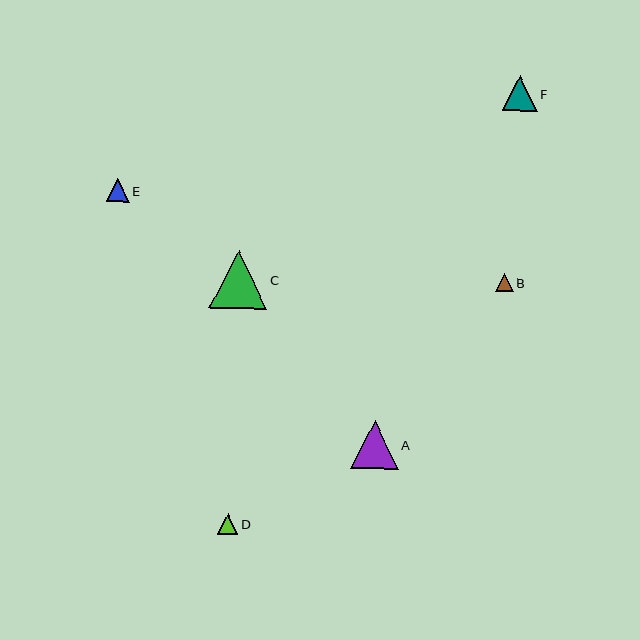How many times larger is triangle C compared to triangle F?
Triangle C is approximately 1.7 times the size of triangle F.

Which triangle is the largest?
Triangle C is the largest with a size of approximately 58 pixels.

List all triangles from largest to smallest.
From largest to smallest: C, A, F, E, D, B.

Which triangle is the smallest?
Triangle B is the smallest with a size of approximately 18 pixels.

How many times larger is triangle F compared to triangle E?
Triangle F is approximately 1.5 times the size of triangle E.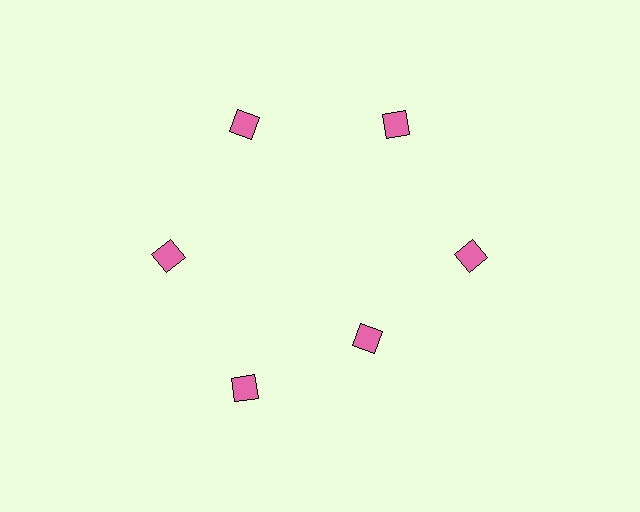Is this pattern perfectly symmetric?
No. The 6 pink diamonds are arranged in a ring, but one element near the 5 o'clock position is pulled inward toward the center, breaking the 6-fold rotational symmetry.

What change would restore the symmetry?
The symmetry would be restored by moving it outward, back onto the ring so that all 6 diamonds sit at equal angles and equal distance from the center.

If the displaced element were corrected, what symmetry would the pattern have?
It would have 6-fold rotational symmetry — the pattern would map onto itself every 60 degrees.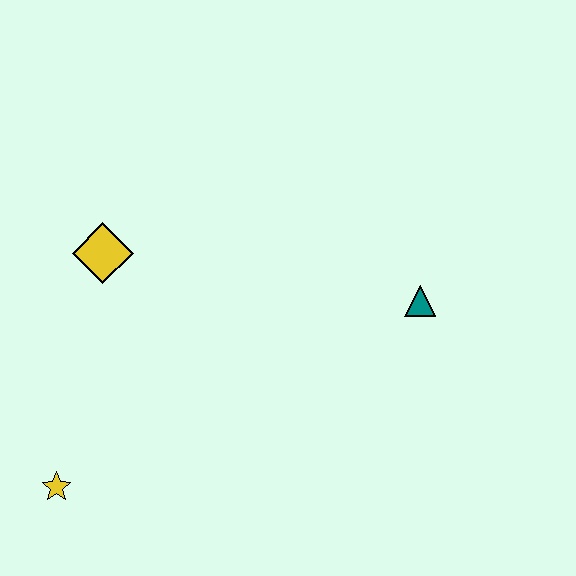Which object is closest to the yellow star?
The yellow diamond is closest to the yellow star.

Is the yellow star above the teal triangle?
No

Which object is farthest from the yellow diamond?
The teal triangle is farthest from the yellow diamond.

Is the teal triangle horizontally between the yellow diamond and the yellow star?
No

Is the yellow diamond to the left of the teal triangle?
Yes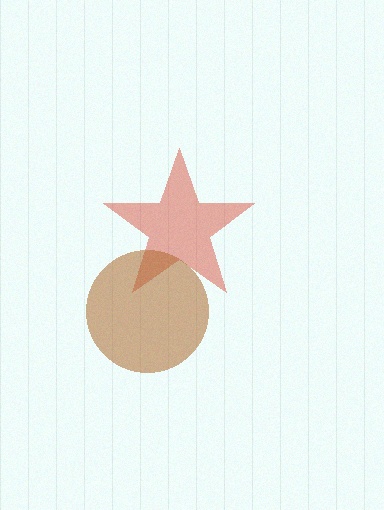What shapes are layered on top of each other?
The layered shapes are: a red star, a brown circle.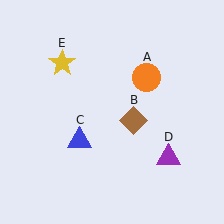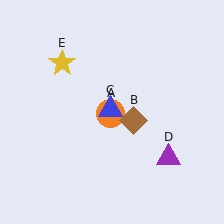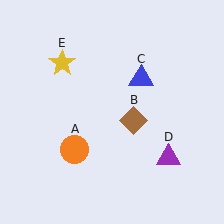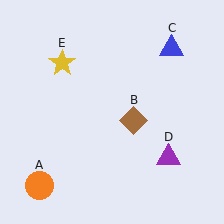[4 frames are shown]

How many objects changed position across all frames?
2 objects changed position: orange circle (object A), blue triangle (object C).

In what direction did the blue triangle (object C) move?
The blue triangle (object C) moved up and to the right.